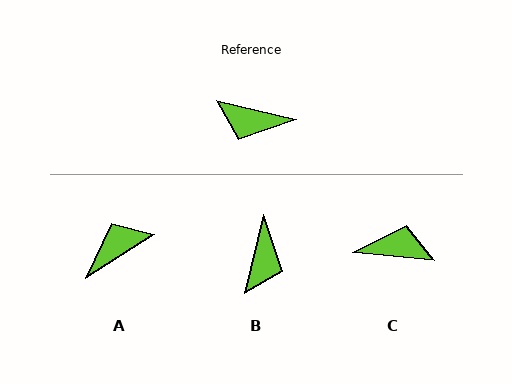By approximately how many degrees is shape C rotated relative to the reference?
Approximately 172 degrees clockwise.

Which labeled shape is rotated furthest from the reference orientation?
C, about 172 degrees away.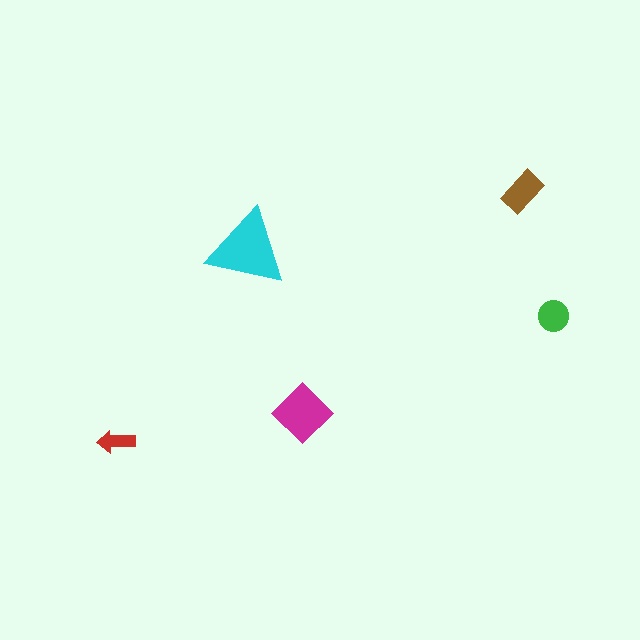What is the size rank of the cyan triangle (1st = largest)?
1st.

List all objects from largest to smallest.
The cyan triangle, the magenta diamond, the brown rectangle, the green circle, the red arrow.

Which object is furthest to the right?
The green circle is rightmost.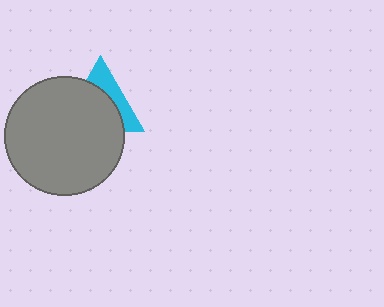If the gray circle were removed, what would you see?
You would see the complete cyan triangle.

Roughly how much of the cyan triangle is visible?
A small part of it is visible (roughly 36%).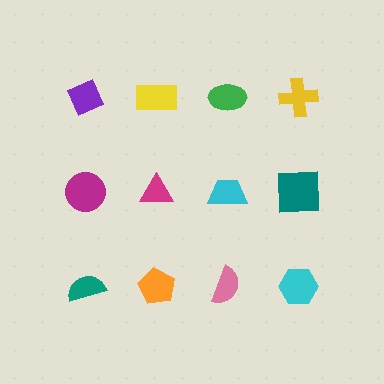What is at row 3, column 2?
An orange pentagon.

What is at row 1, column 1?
A purple diamond.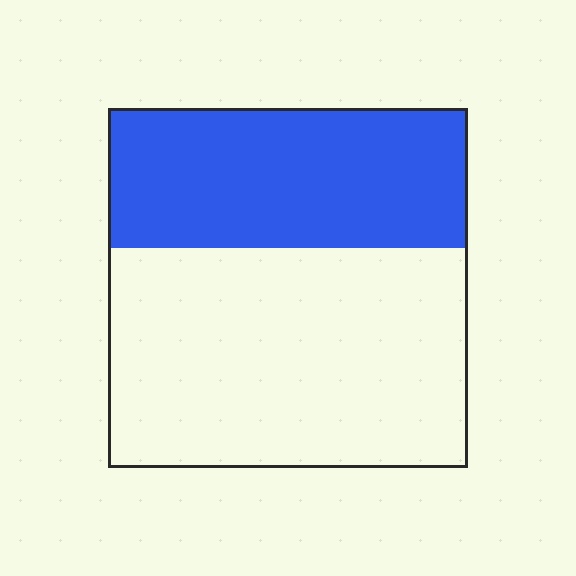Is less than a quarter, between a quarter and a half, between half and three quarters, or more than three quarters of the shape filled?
Between a quarter and a half.